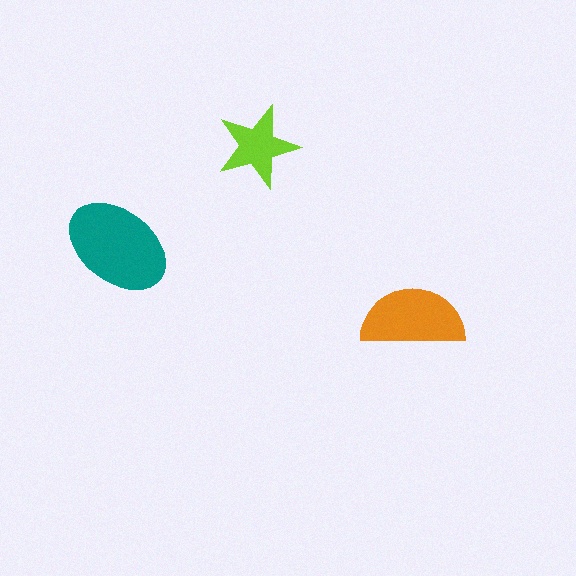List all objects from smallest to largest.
The lime star, the orange semicircle, the teal ellipse.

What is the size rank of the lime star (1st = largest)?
3rd.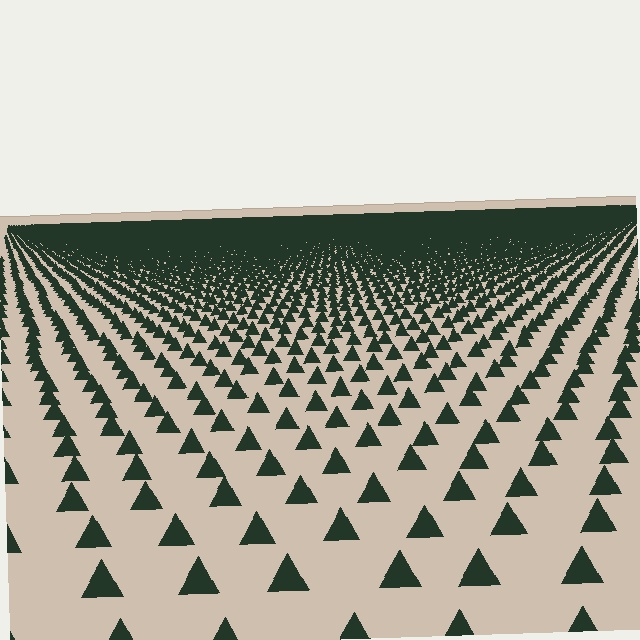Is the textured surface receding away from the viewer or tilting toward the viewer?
The surface is receding away from the viewer. Texture elements get smaller and denser toward the top.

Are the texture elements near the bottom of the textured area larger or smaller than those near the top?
Larger. Near the bottom, elements are closer to the viewer and appear at a bigger on-screen size.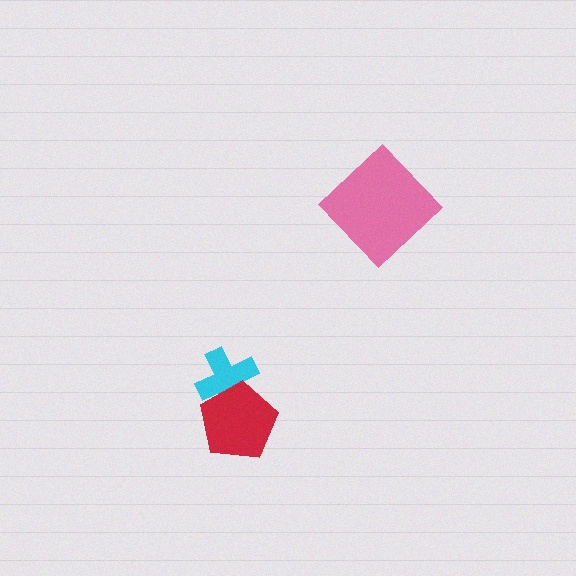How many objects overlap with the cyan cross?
1 object overlaps with the cyan cross.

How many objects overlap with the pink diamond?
0 objects overlap with the pink diamond.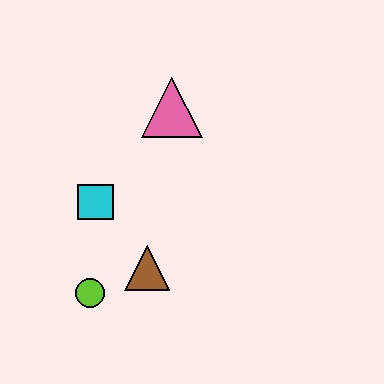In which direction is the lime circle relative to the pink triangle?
The lime circle is below the pink triangle.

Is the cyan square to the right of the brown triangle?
No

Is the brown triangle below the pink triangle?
Yes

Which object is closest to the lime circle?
The brown triangle is closest to the lime circle.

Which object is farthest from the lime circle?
The pink triangle is farthest from the lime circle.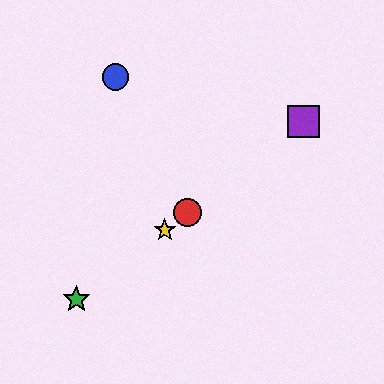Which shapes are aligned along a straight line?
The red circle, the green star, the yellow star, the purple square are aligned along a straight line.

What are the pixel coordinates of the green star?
The green star is at (76, 299).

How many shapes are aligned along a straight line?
4 shapes (the red circle, the green star, the yellow star, the purple square) are aligned along a straight line.